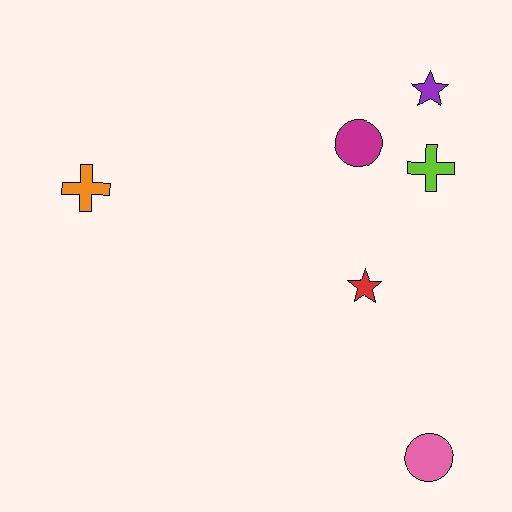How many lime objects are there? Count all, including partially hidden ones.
There is 1 lime object.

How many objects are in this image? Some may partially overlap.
There are 6 objects.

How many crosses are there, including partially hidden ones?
There are 2 crosses.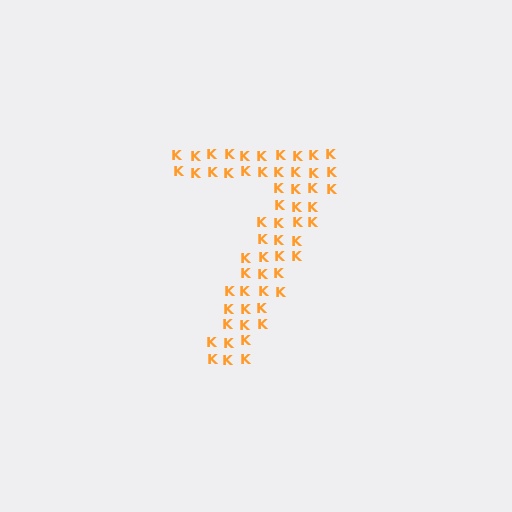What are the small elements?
The small elements are letter K's.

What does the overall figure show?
The overall figure shows the digit 7.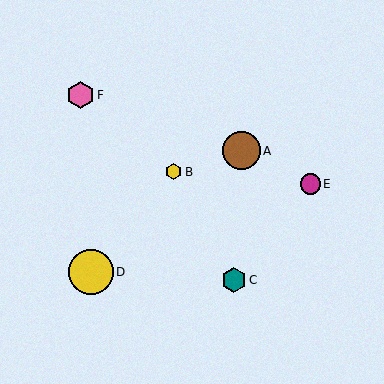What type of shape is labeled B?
Shape B is a yellow hexagon.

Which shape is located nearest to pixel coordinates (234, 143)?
The brown circle (labeled A) at (241, 151) is nearest to that location.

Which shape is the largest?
The yellow circle (labeled D) is the largest.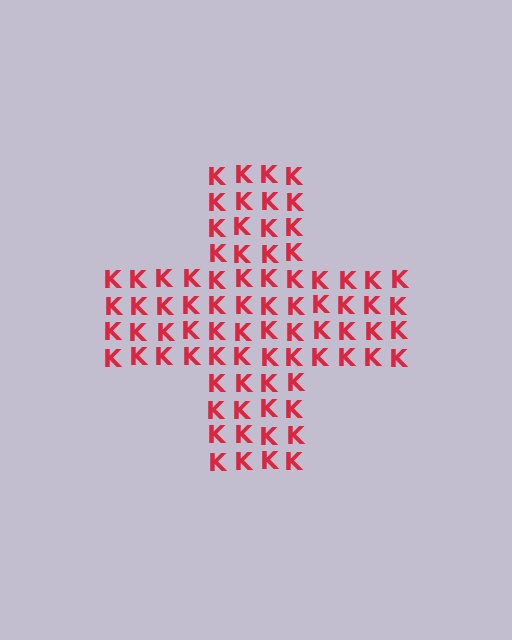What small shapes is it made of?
It is made of small letter K's.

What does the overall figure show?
The overall figure shows a cross.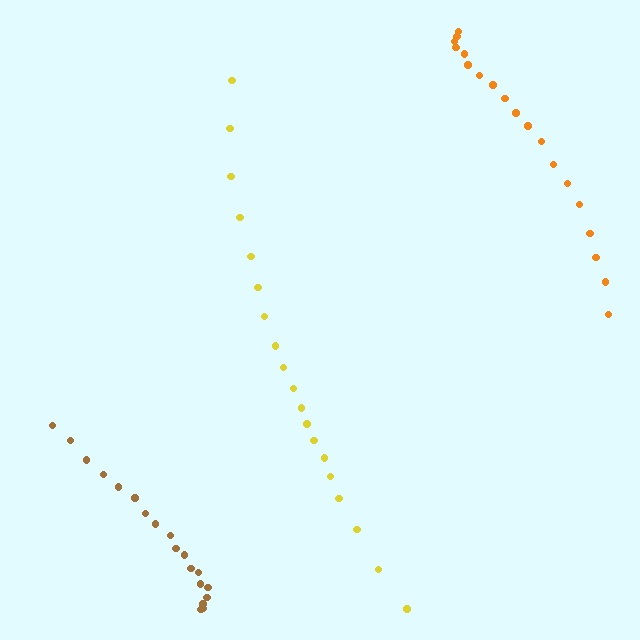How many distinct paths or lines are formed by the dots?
There are 3 distinct paths.